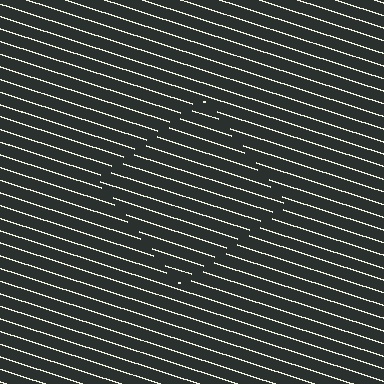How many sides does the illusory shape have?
4 sides — the line-ends trace a square.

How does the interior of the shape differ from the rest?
The interior of the shape contains the same grating, shifted by half a period — the contour is defined by the phase discontinuity where line-ends from the inner and outer gratings abut.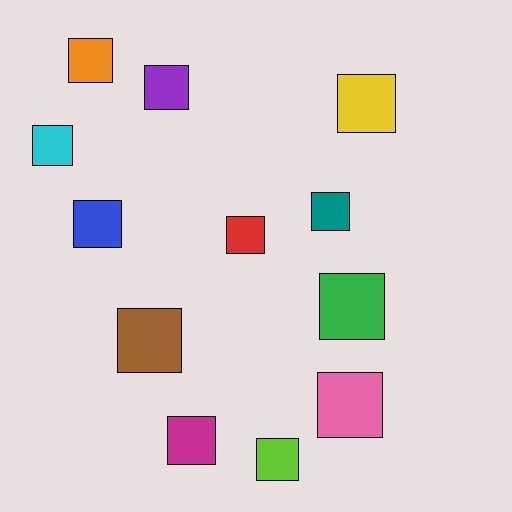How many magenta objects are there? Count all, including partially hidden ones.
There is 1 magenta object.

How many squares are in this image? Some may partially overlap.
There are 12 squares.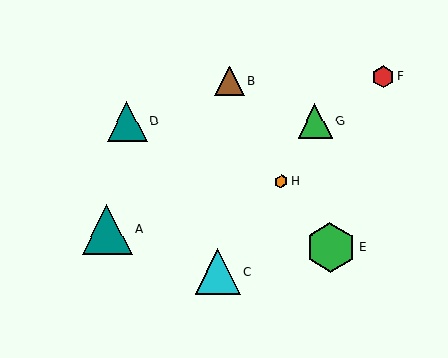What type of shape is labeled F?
Shape F is a red hexagon.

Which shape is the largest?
The teal triangle (labeled A) is the largest.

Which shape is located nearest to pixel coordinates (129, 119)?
The teal triangle (labeled D) at (127, 121) is nearest to that location.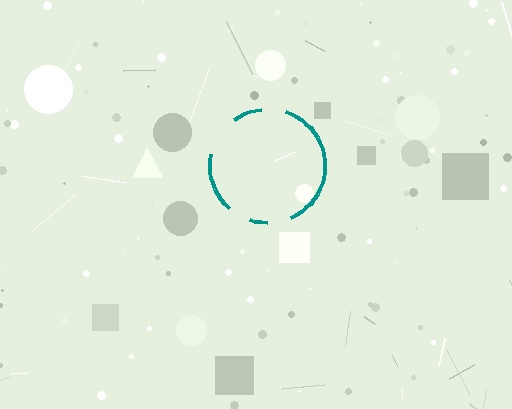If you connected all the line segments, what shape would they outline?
They would outline a circle.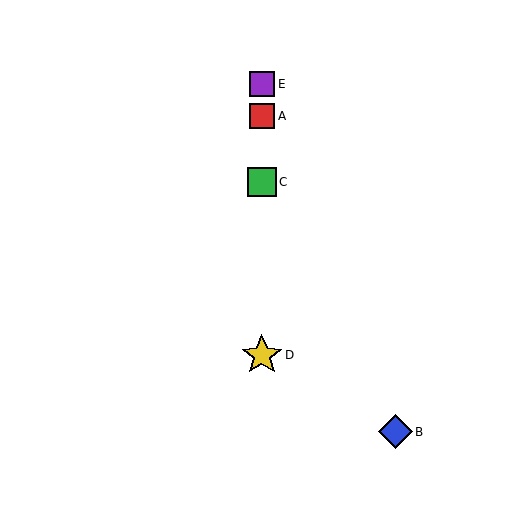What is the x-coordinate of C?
Object C is at x≈262.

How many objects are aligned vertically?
4 objects (A, C, D, E) are aligned vertically.